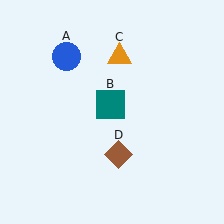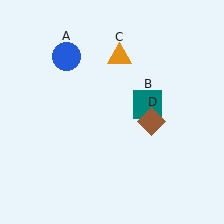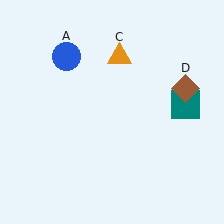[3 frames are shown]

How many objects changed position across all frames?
2 objects changed position: teal square (object B), brown diamond (object D).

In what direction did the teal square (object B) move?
The teal square (object B) moved right.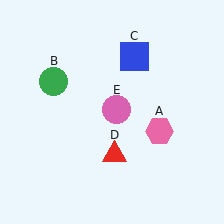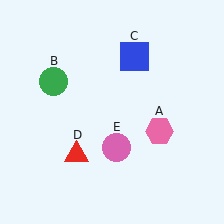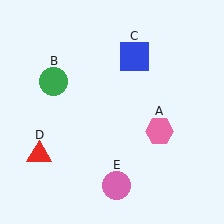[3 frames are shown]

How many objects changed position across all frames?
2 objects changed position: red triangle (object D), pink circle (object E).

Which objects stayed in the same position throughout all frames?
Pink hexagon (object A) and green circle (object B) and blue square (object C) remained stationary.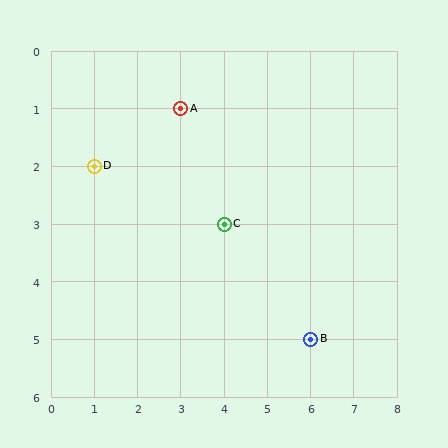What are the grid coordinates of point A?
Point A is at grid coordinates (3, 1).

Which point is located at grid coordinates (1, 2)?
Point D is at (1, 2).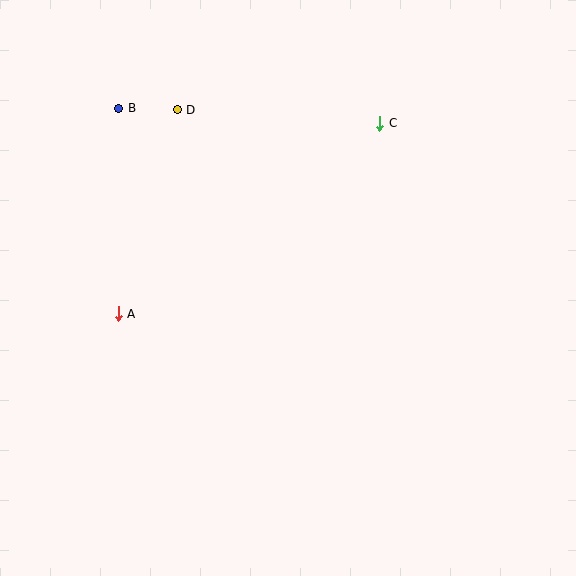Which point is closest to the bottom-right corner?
Point C is closest to the bottom-right corner.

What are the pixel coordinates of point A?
Point A is at (118, 314).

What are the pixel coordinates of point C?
Point C is at (380, 123).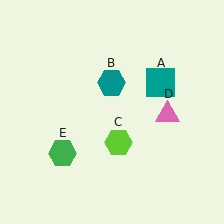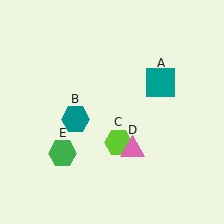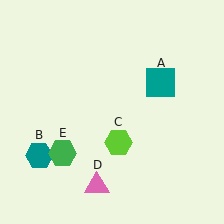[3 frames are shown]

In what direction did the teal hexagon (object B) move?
The teal hexagon (object B) moved down and to the left.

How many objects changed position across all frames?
2 objects changed position: teal hexagon (object B), pink triangle (object D).